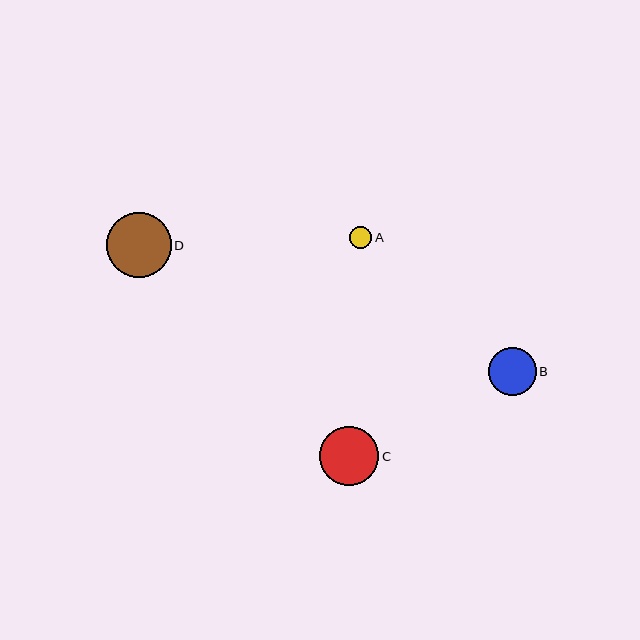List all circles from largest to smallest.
From largest to smallest: D, C, B, A.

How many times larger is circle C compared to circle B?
Circle C is approximately 1.2 times the size of circle B.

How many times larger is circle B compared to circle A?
Circle B is approximately 2.1 times the size of circle A.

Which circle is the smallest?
Circle A is the smallest with a size of approximately 22 pixels.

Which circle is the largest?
Circle D is the largest with a size of approximately 65 pixels.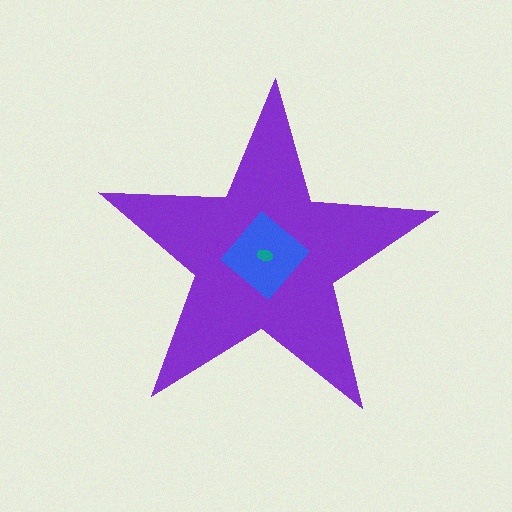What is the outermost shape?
The purple star.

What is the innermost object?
The teal ellipse.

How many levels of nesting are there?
3.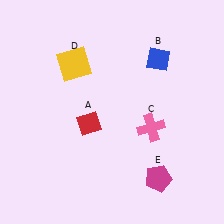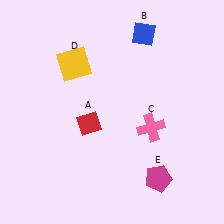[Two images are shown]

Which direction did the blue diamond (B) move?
The blue diamond (B) moved up.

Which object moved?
The blue diamond (B) moved up.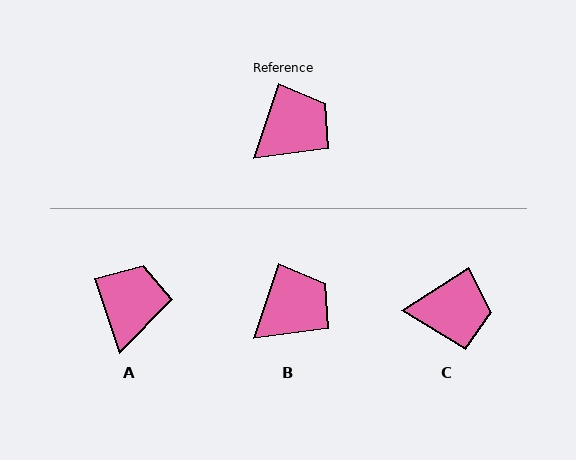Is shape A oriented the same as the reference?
No, it is off by about 38 degrees.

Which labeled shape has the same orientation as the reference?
B.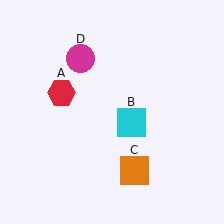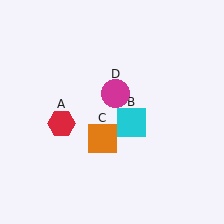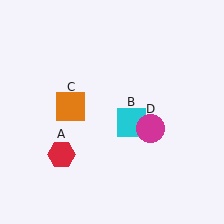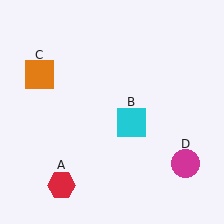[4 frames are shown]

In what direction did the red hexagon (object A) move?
The red hexagon (object A) moved down.